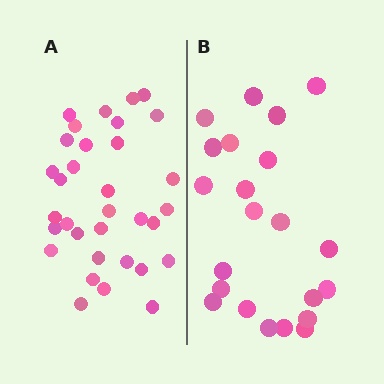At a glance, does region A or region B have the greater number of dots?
Region A (the left region) has more dots.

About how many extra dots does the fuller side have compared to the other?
Region A has roughly 12 or so more dots than region B.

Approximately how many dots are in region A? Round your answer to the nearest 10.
About 30 dots. (The exact count is 33, which rounds to 30.)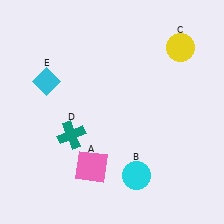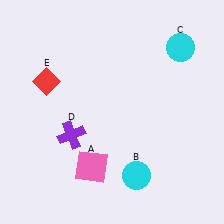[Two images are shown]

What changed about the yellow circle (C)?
In Image 1, C is yellow. In Image 2, it changed to cyan.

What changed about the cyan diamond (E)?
In Image 1, E is cyan. In Image 2, it changed to red.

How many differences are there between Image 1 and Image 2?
There are 3 differences between the two images.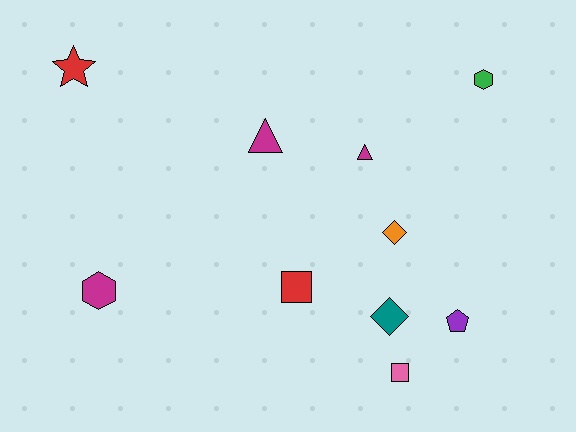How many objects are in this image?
There are 10 objects.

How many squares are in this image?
There are 2 squares.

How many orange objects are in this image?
There is 1 orange object.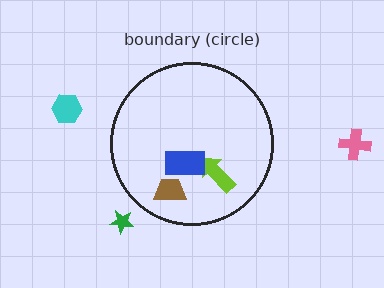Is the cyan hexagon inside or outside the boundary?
Outside.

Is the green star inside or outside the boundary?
Outside.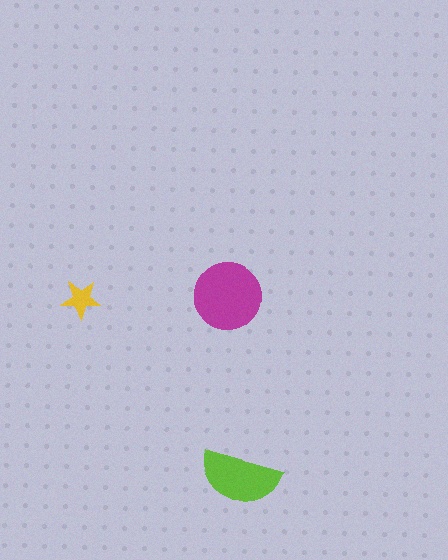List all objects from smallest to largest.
The yellow star, the lime semicircle, the magenta circle.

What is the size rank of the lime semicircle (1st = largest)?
2nd.